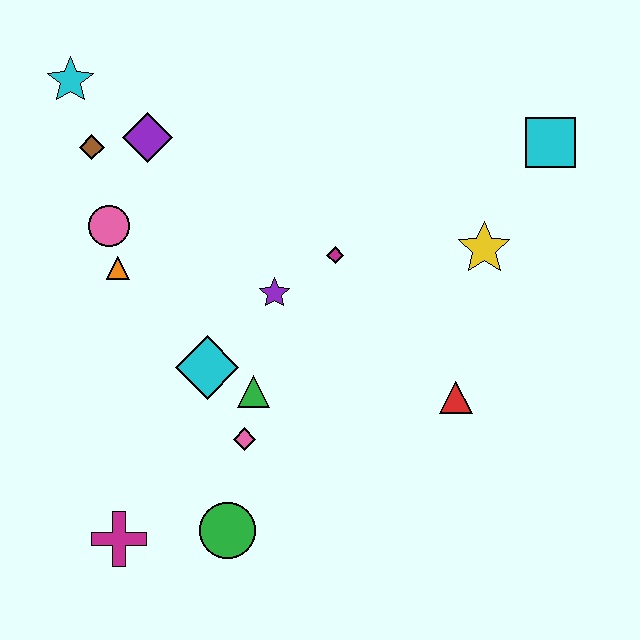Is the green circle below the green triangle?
Yes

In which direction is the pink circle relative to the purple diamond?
The pink circle is below the purple diamond.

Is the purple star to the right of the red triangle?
No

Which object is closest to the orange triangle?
The pink circle is closest to the orange triangle.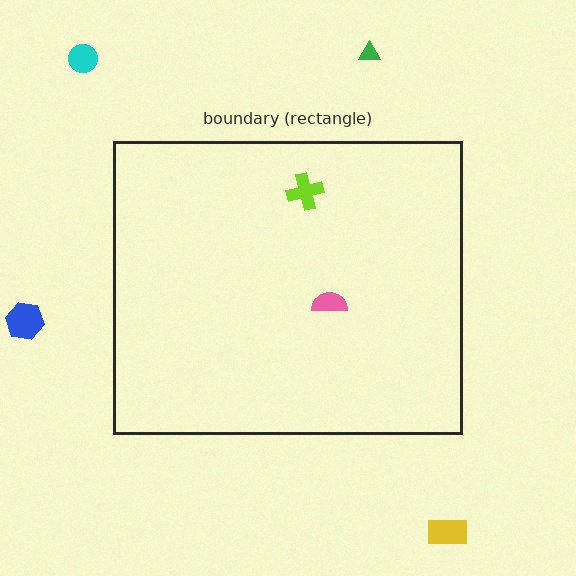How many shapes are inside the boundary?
2 inside, 4 outside.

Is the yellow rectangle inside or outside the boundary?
Outside.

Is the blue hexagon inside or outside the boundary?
Outside.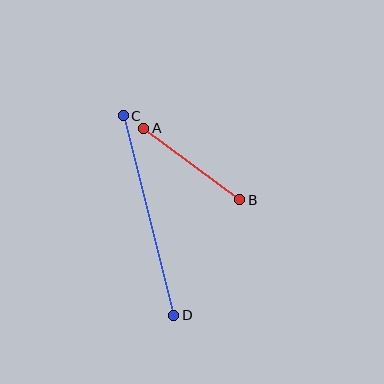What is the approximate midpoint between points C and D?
The midpoint is at approximately (148, 215) pixels.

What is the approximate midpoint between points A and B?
The midpoint is at approximately (192, 164) pixels.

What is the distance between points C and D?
The distance is approximately 206 pixels.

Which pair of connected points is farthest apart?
Points C and D are farthest apart.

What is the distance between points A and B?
The distance is approximately 119 pixels.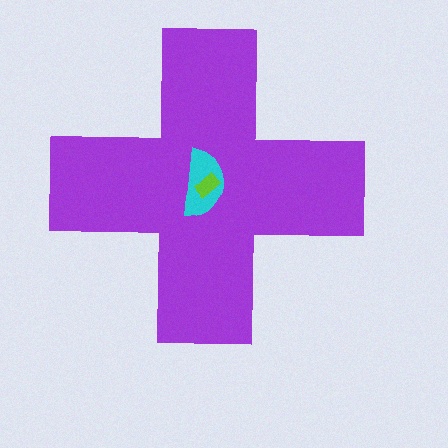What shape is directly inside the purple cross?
The cyan semicircle.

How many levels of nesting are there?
3.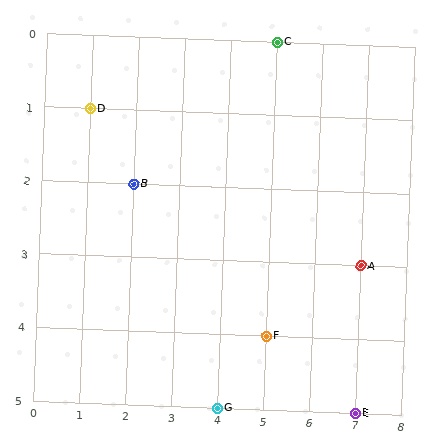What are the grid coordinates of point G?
Point G is at grid coordinates (4, 5).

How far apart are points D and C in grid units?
Points D and C are 4 columns and 1 row apart (about 4.1 grid units diagonally).